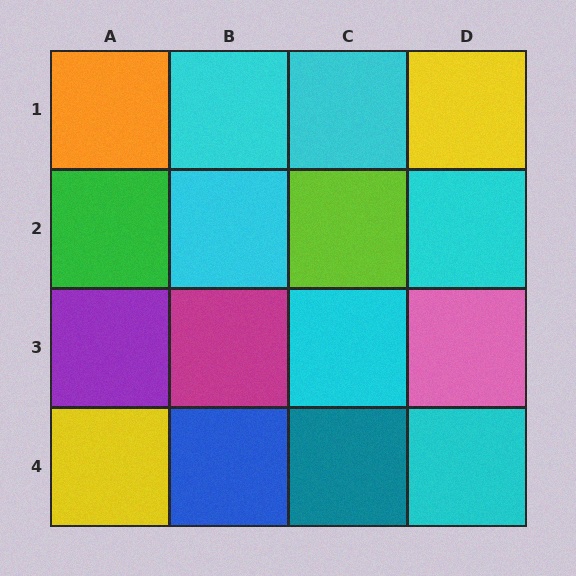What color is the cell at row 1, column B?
Cyan.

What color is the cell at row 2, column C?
Lime.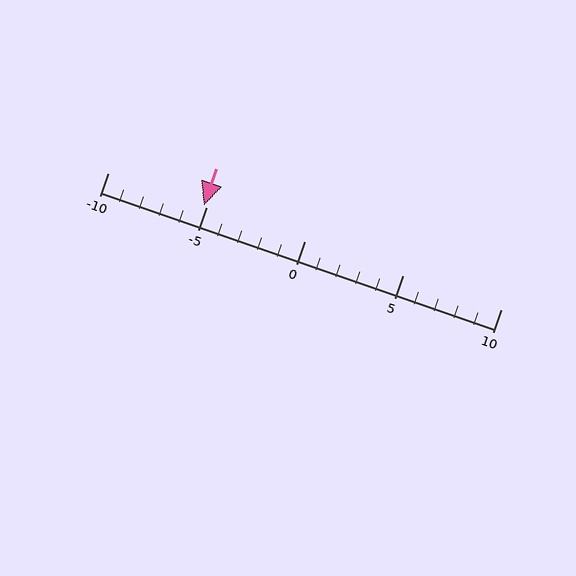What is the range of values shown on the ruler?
The ruler shows values from -10 to 10.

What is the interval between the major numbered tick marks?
The major tick marks are spaced 5 units apart.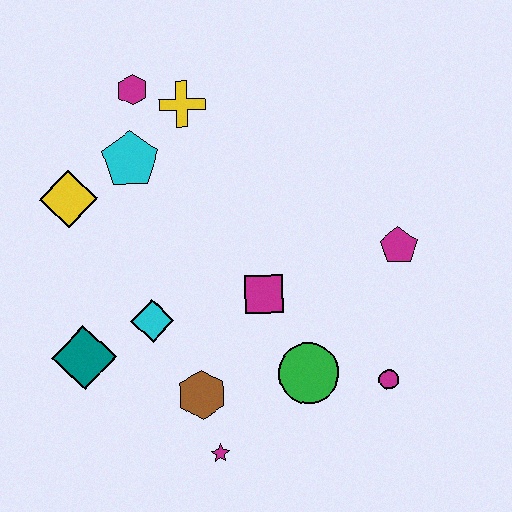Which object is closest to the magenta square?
The green circle is closest to the magenta square.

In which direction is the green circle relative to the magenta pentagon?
The green circle is below the magenta pentagon.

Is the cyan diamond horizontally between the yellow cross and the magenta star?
No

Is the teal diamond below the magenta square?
Yes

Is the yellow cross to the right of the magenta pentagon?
No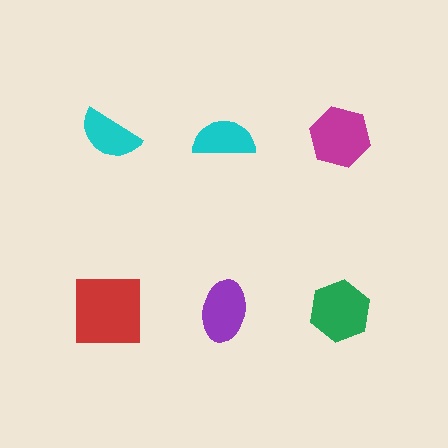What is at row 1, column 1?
A cyan semicircle.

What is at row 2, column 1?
A red square.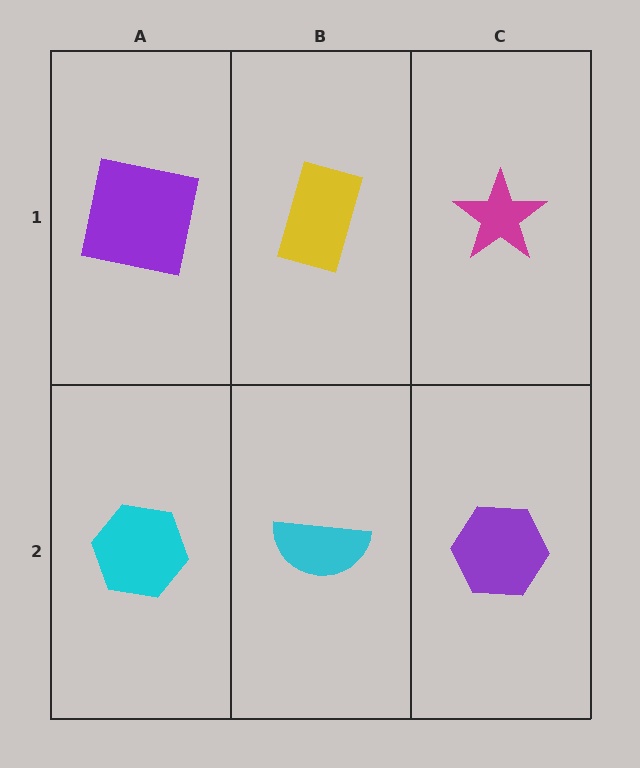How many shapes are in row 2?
3 shapes.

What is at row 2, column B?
A cyan semicircle.